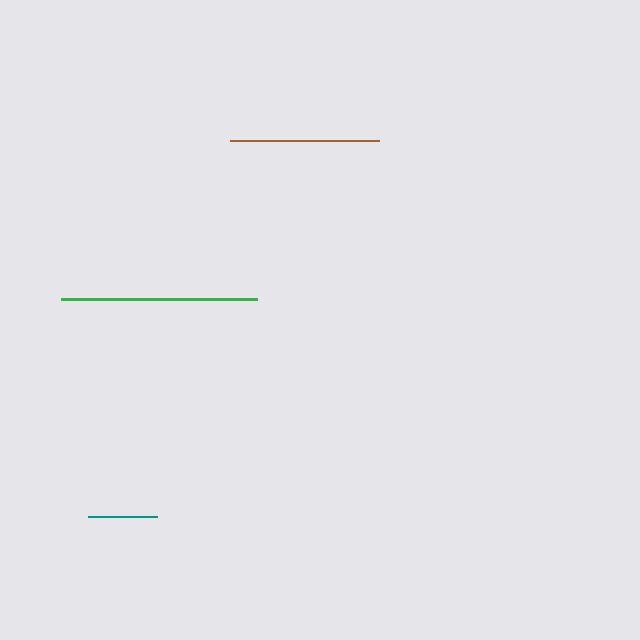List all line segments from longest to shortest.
From longest to shortest: green, brown, teal.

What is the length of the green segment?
The green segment is approximately 195 pixels long.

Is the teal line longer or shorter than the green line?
The green line is longer than the teal line.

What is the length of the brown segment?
The brown segment is approximately 149 pixels long.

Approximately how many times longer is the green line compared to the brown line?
The green line is approximately 1.3 times the length of the brown line.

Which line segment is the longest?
The green line is the longest at approximately 195 pixels.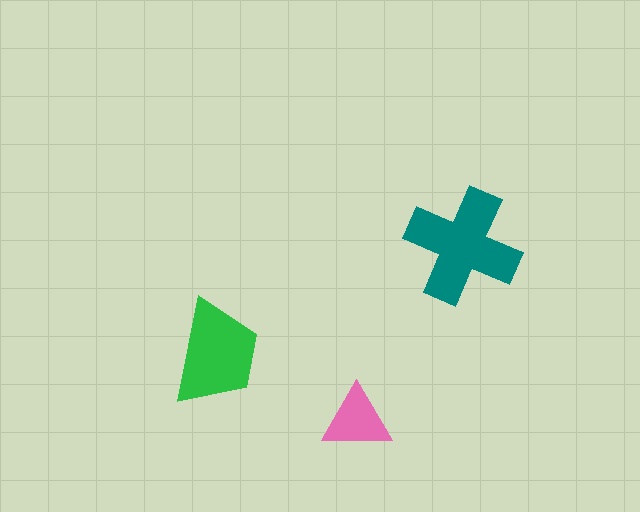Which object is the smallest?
The pink triangle.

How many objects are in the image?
There are 3 objects in the image.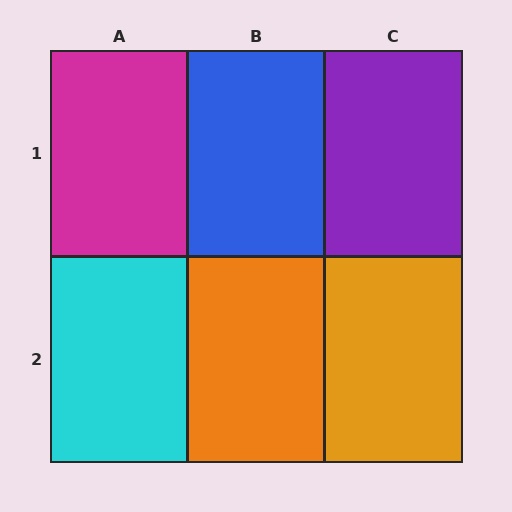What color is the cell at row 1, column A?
Magenta.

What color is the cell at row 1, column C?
Purple.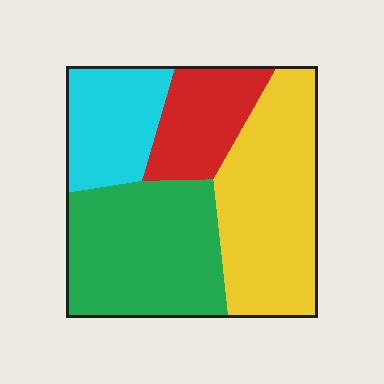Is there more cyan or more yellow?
Yellow.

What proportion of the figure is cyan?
Cyan covers 18% of the figure.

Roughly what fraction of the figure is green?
Green covers 33% of the figure.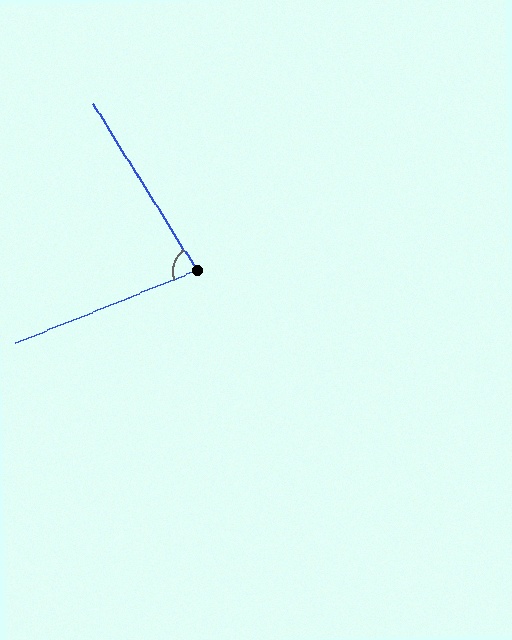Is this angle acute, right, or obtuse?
It is acute.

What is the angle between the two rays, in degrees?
Approximately 80 degrees.